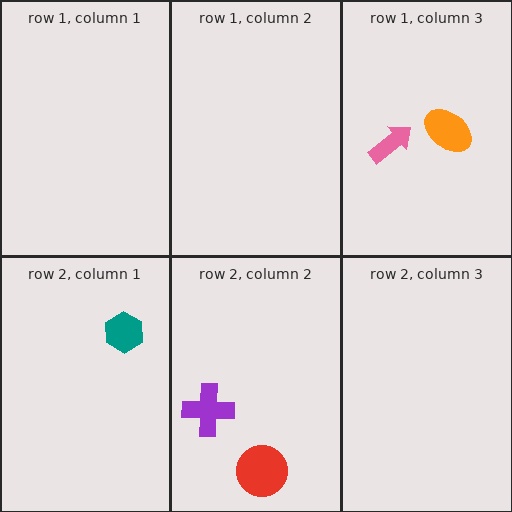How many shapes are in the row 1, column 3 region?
2.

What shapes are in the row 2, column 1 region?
The teal hexagon.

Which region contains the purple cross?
The row 2, column 2 region.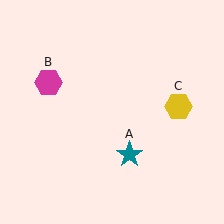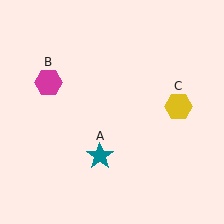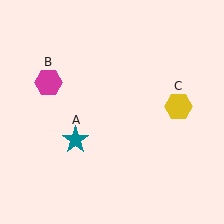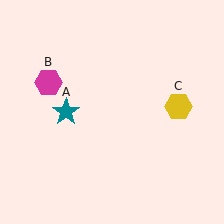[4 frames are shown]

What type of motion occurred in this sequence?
The teal star (object A) rotated clockwise around the center of the scene.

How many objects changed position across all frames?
1 object changed position: teal star (object A).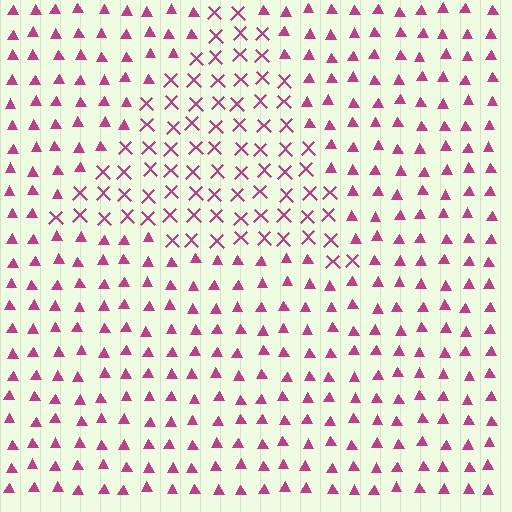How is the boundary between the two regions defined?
The boundary is defined by a change in element shape: X marks inside vs. triangles outside. All elements share the same color and spacing.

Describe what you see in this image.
The image is filled with small magenta elements arranged in a uniform grid. A triangle-shaped region contains X marks, while the surrounding area contains triangles. The boundary is defined purely by the change in element shape.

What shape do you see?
I see a triangle.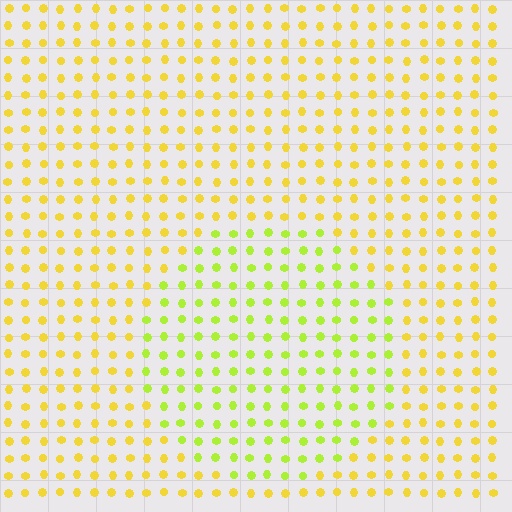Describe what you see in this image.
The image is filled with small yellow elements in a uniform arrangement. A circle-shaped region is visible where the elements are tinted to a slightly different hue, forming a subtle color boundary.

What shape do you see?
I see a circle.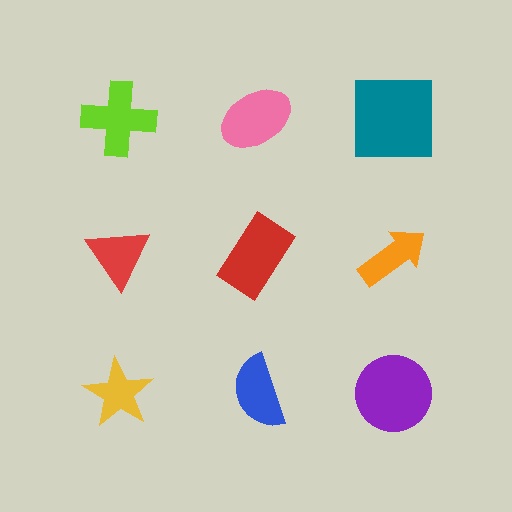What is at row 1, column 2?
A pink ellipse.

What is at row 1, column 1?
A lime cross.